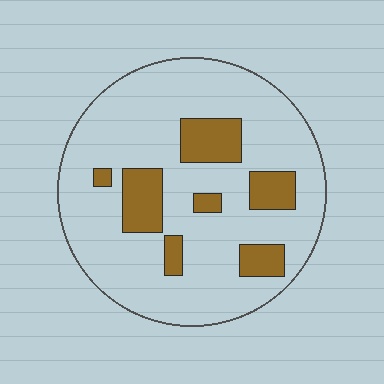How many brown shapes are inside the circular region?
7.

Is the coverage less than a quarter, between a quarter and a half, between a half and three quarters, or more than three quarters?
Less than a quarter.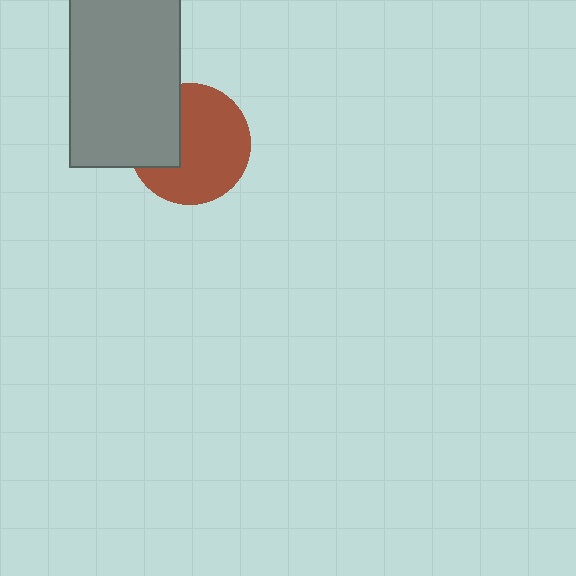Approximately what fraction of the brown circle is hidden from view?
Roughly 31% of the brown circle is hidden behind the gray rectangle.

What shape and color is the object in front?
The object in front is a gray rectangle.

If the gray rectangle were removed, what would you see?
You would see the complete brown circle.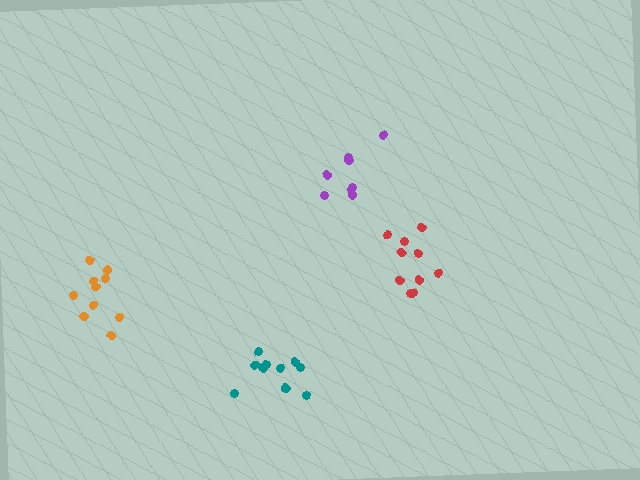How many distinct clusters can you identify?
There are 4 distinct clusters.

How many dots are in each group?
Group 1: 10 dots, Group 2: 10 dots, Group 3: 11 dots, Group 4: 8 dots (39 total).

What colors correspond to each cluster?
The clusters are colored: red, orange, teal, purple.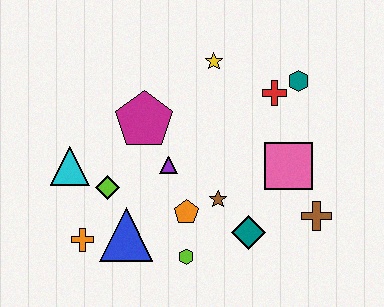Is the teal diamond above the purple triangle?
No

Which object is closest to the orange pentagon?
The brown star is closest to the orange pentagon.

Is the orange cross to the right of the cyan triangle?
Yes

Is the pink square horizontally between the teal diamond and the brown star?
No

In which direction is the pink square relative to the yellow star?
The pink square is below the yellow star.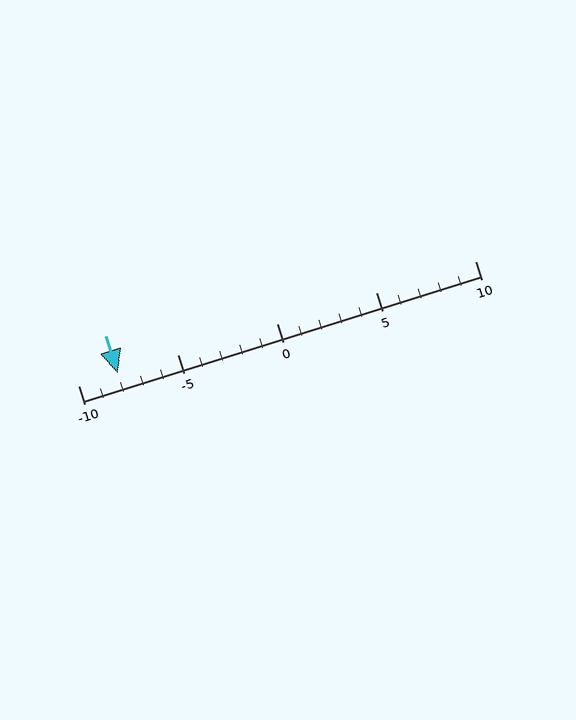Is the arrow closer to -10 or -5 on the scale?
The arrow is closer to -10.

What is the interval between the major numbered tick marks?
The major tick marks are spaced 5 units apart.